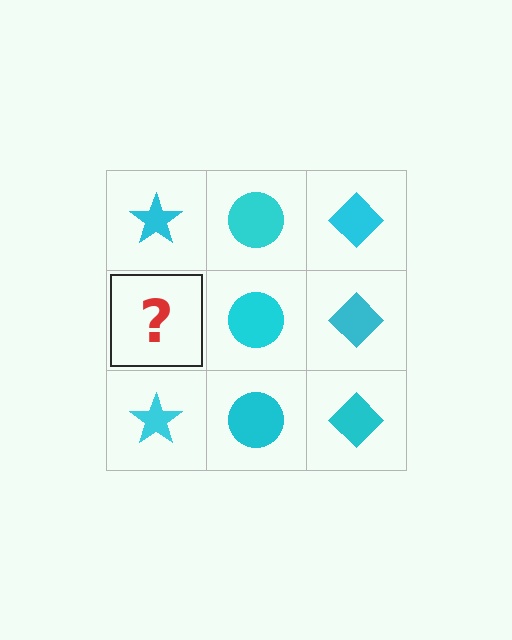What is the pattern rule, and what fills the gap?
The rule is that each column has a consistent shape. The gap should be filled with a cyan star.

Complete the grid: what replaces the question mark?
The question mark should be replaced with a cyan star.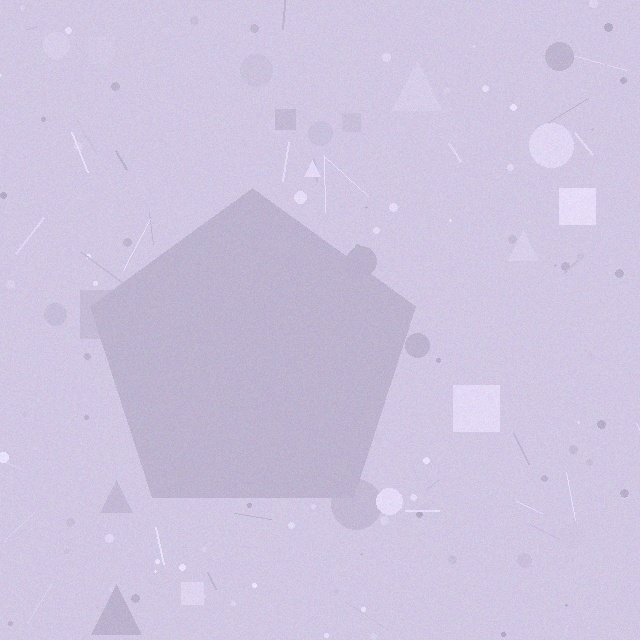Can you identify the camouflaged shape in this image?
The camouflaged shape is a pentagon.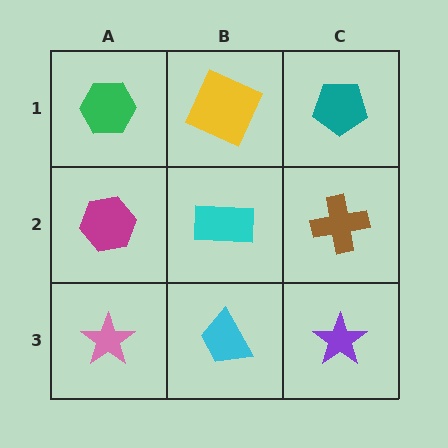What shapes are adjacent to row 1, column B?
A cyan rectangle (row 2, column B), a green hexagon (row 1, column A), a teal pentagon (row 1, column C).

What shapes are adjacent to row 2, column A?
A green hexagon (row 1, column A), a pink star (row 3, column A), a cyan rectangle (row 2, column B).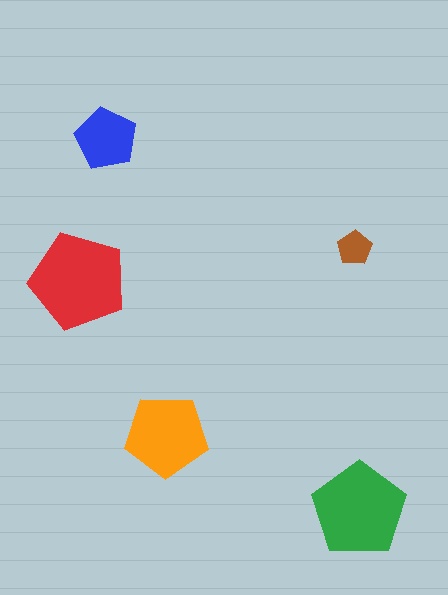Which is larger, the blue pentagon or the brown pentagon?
The blue one.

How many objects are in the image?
There are 5 objects in the image.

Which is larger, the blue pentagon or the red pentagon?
The red one.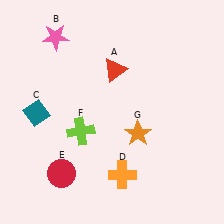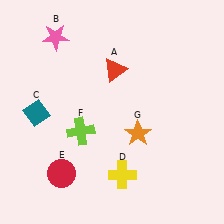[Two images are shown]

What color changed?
The cross (D) changed from orange in Image 1 to yellow in Image 2.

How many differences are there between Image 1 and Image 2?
There is 1 difference between the two images.